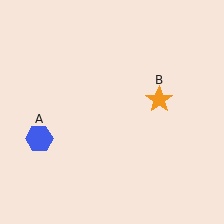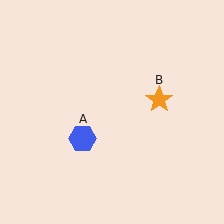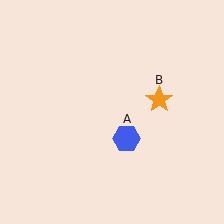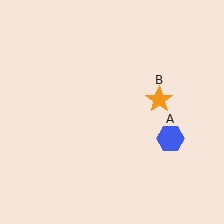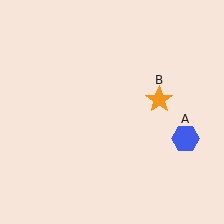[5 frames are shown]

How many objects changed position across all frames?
1 object changed position: blue hexagon (object A).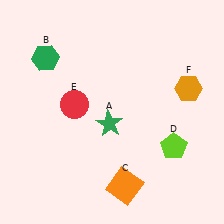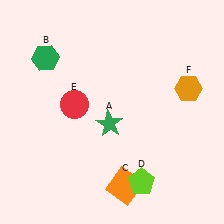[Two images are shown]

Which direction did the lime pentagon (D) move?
The lime pentagon (D) moved down.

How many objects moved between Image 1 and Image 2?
1 object moved between the two images.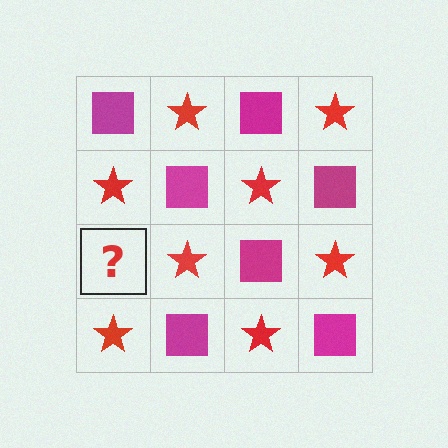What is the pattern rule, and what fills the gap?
The rule is that it alternates magenta square and red star in a checkerboard pattern. The gap should be filled with a magenta square.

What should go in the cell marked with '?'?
The missing cell should contain a magenta square.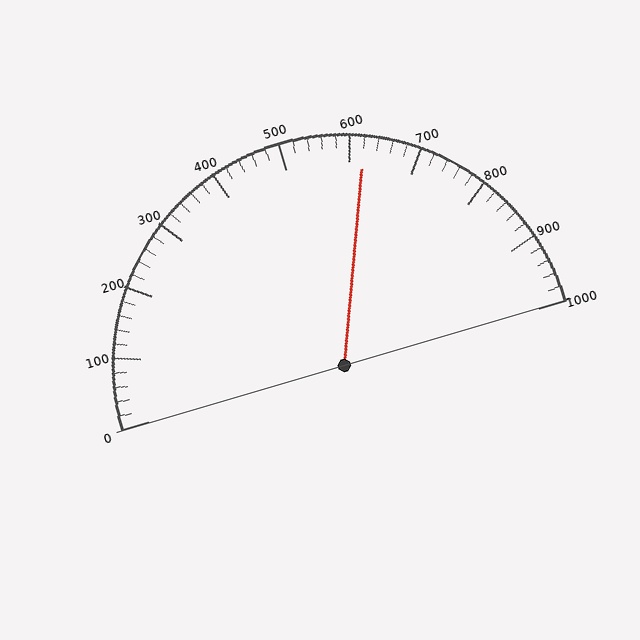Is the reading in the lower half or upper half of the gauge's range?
The reading is in the upper half of the range (0 to 1000).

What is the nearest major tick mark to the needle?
The nearest major tick mark is 600.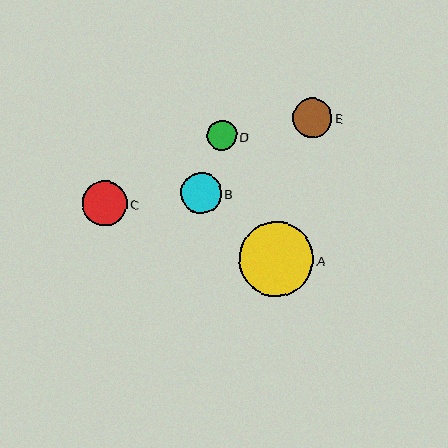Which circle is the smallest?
Circle D is the smallest with a size of approximately 30 pixels.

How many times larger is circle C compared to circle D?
Circle C is approximately 1.5 times the size of circle D.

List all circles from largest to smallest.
From largest to smallest: A, C, B, E, D.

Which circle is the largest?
Circle A is the largest with a size of approximately 75 pixels.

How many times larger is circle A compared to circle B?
Circle A is approximately 1.8 times the size of circle B.